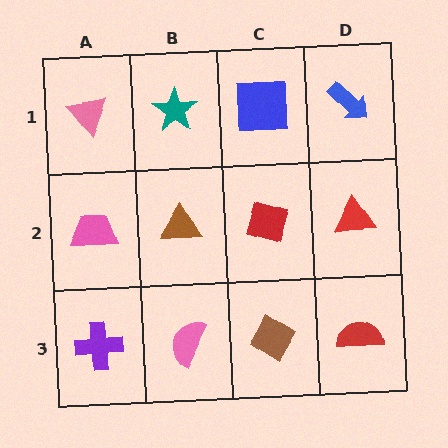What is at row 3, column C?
A brown diamond.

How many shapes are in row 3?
4 shapes.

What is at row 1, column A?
A pink triangle.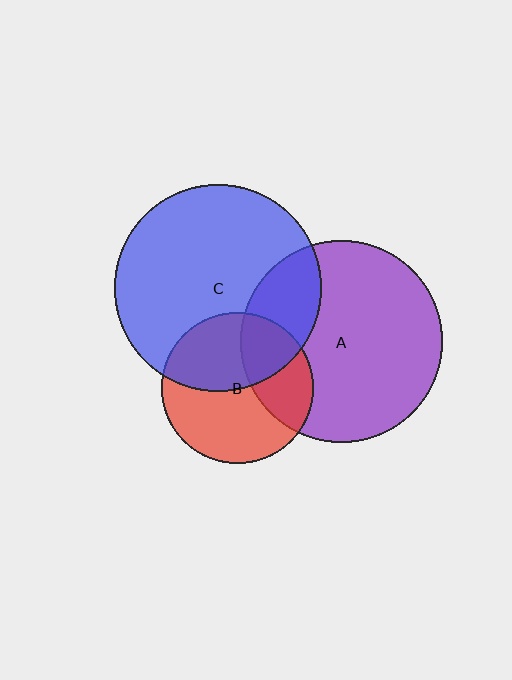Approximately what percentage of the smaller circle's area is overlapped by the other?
Approximately 30%.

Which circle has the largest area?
Circle C (blue).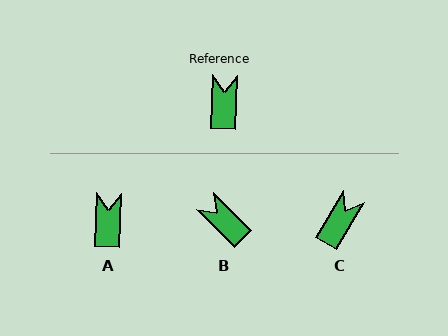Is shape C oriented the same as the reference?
No, it is off by about 29 degrees.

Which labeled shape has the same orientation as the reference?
A.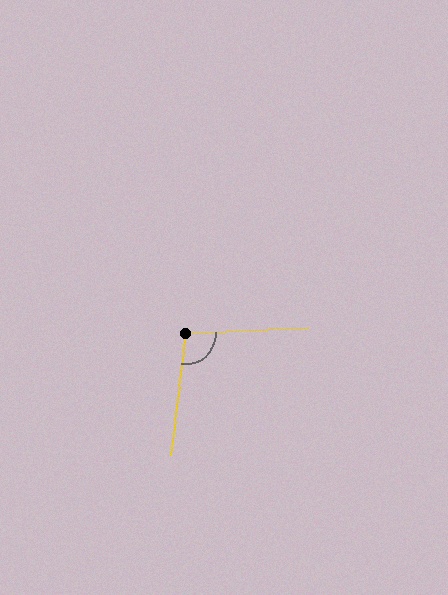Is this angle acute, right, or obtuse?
It is obtuse.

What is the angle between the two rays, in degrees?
Approximately 100 degrees.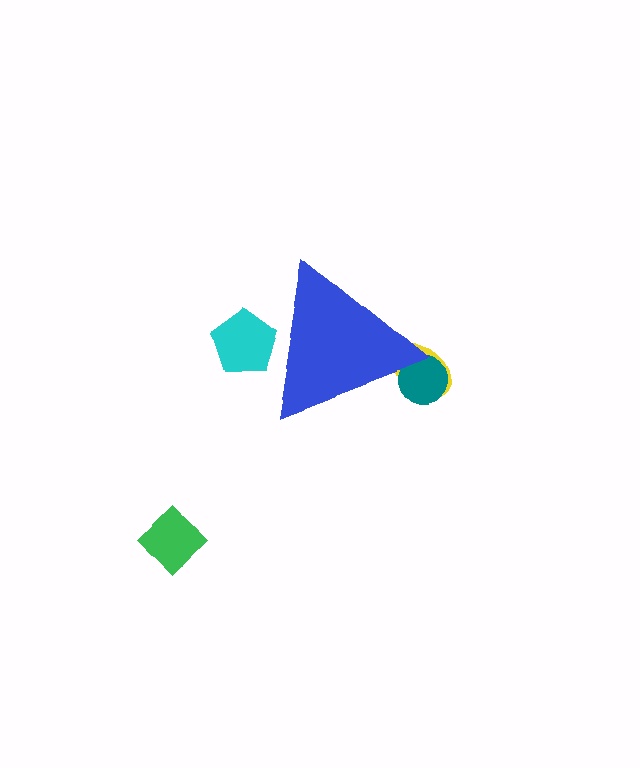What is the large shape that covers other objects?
A blue triangle.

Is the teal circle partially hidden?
Yes, the teal circle is partially hidden behind the blue triangle.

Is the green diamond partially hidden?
No, the green diamond is fully visible.